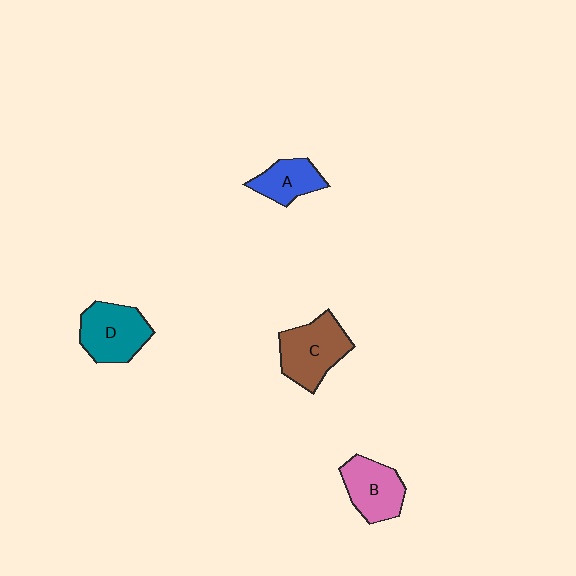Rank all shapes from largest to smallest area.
From largest to smallest: C (brown), D (teal), B (pink), A (blue).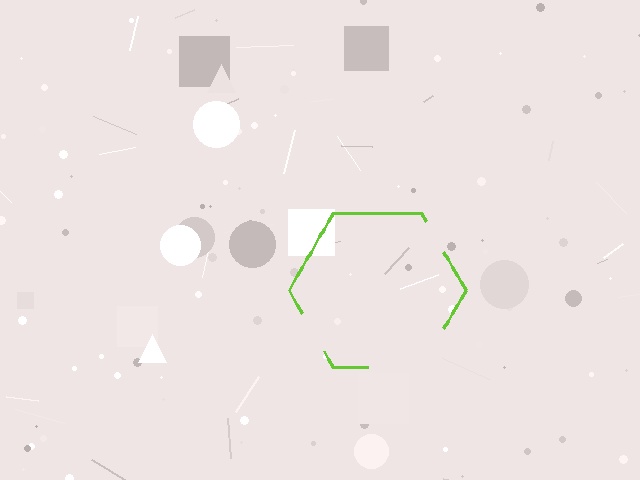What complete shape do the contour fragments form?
The contour fragments form a hexagon.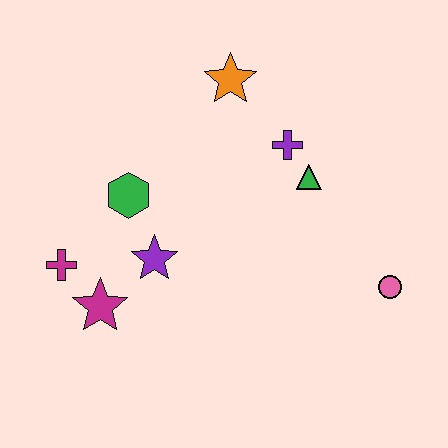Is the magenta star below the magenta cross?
Yes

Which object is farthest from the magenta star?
The pink circle is farthest from the magenta star.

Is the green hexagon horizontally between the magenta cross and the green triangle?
Yes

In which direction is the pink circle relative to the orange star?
The pink circle is below the orange star.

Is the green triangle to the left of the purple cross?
No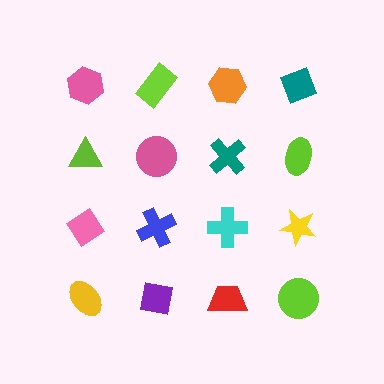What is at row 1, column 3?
An orange hexagon.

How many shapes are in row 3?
4 shapes.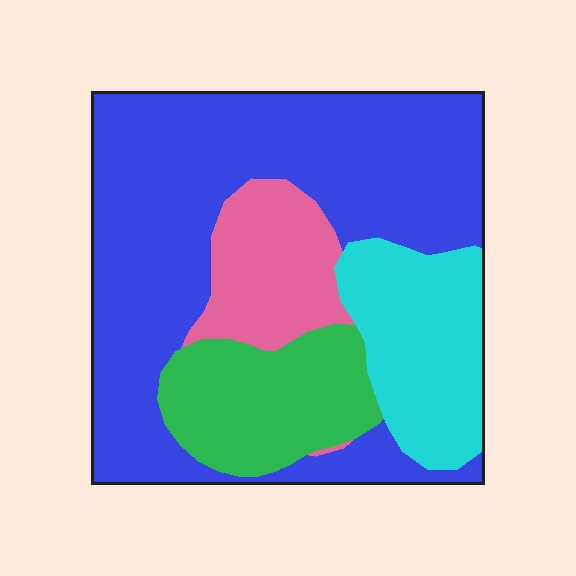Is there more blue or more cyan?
Blue.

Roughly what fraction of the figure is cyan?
Cyan takes up about one sixth (1/6) of the figure.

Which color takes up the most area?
Blue, at roughly 55%.